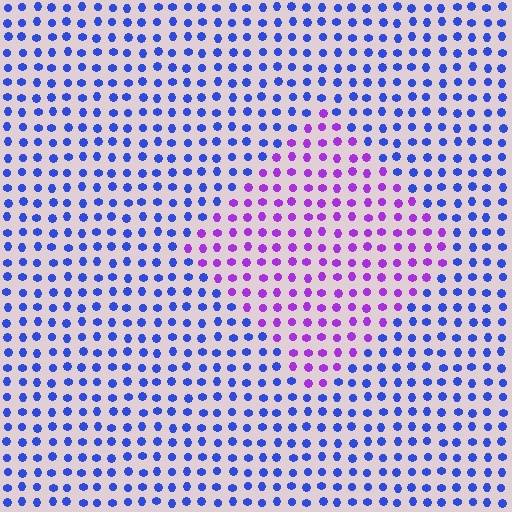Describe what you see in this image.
The image is filled with small blue elements in a uniform arrangement. A diamond-shaped region is visible where the elements are tinted to a slightly different hue, forming a subtle color boundary.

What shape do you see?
I see a diamond.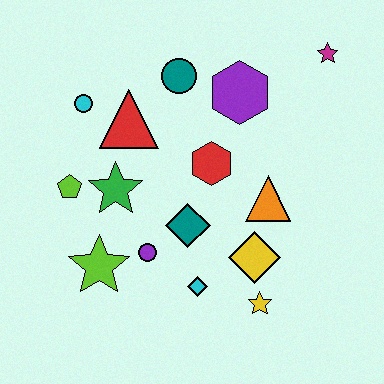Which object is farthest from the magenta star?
The lime star is farthest from the magenta star.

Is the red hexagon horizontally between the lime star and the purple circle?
No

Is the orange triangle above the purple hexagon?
No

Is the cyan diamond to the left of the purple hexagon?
Yes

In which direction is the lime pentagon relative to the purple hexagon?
The lime pentagon is to the left of the purple hexagon.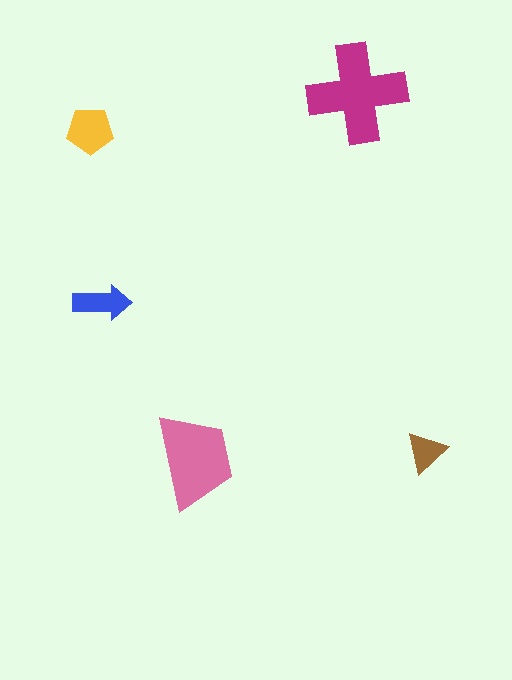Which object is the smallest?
The brown triangle.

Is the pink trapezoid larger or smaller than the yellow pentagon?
Larger.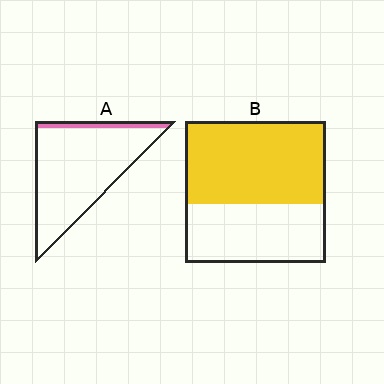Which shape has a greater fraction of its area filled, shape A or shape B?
Shape B.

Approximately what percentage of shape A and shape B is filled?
A is approximately 10% and B is approximately 60%.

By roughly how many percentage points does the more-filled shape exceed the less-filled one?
By roughly 50 percentage points (B over A).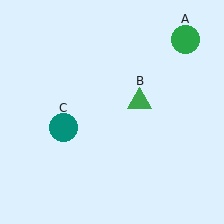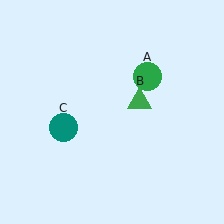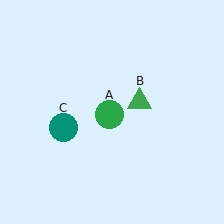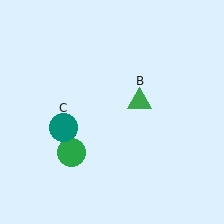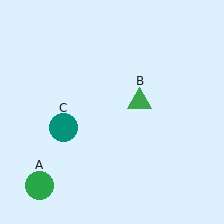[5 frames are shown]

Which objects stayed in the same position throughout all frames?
Green triangle (object B) and teal circle (object C) remained stationary.